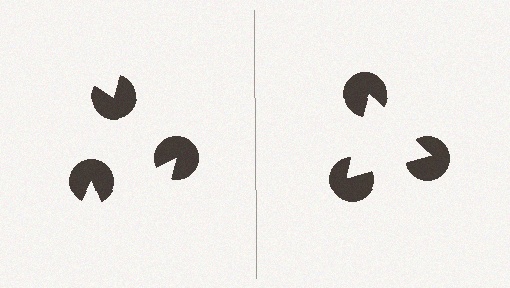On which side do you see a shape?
An illusory triangle appears on the right side. On the left side the wedge cuts are rotated, so no coherent shape forms.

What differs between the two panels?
The pac-man discs are positioned identically on both sides; only the wedge orientations differ. On the right they align to a triangle; on the left they are misaligned.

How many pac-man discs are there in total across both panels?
6 — 3 on each side.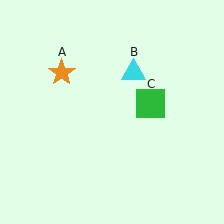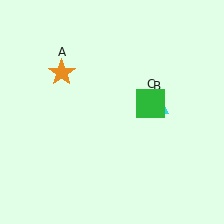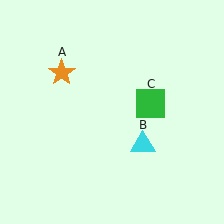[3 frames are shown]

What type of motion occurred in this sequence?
The cyan triangle (object B) rotated clockwise around the center of the scene.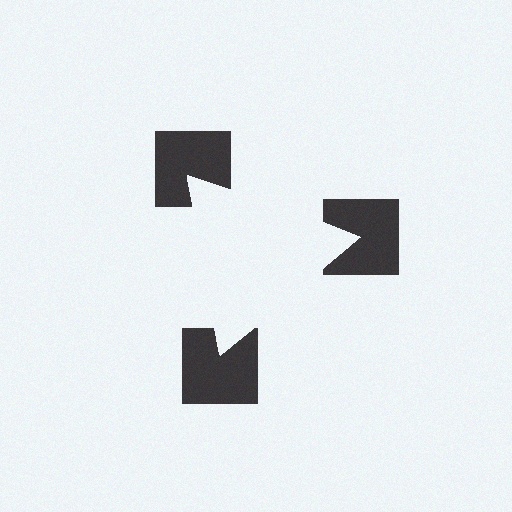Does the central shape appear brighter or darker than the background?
It typically appears slightly brighter than the background, even though no actual brightness change is drawn.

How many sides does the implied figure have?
3 sides.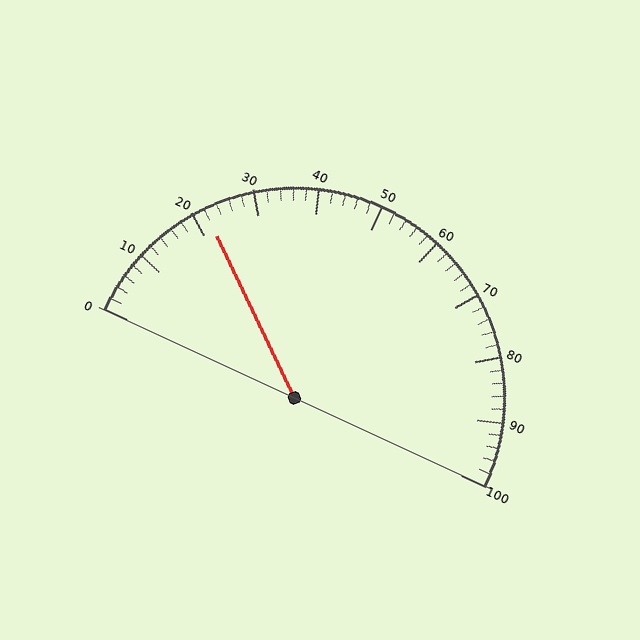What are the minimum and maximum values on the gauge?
The gauge ranges from 0 to 100.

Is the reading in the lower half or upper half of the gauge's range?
The reading is in the lower half of the range (0 to 100).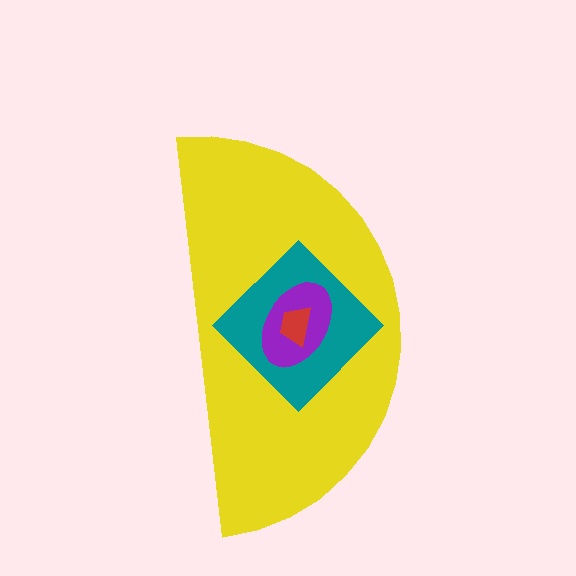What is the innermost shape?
The red trapezoid.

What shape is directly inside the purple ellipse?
The red trapezoid.